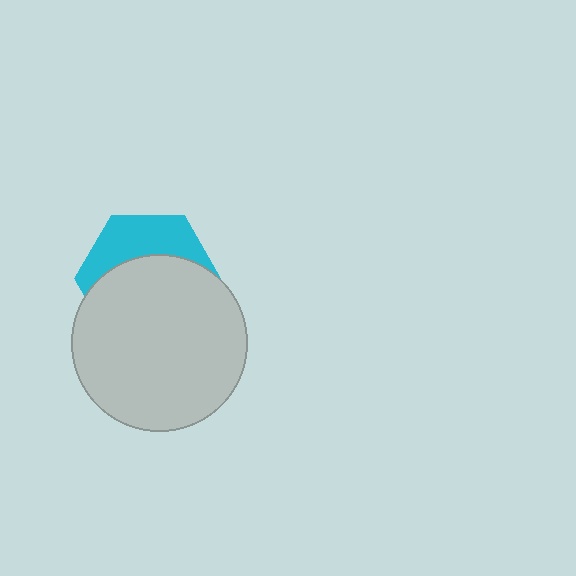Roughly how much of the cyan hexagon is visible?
A small part of it is visible (roughly 36%).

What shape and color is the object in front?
The object in front is a light gray circle.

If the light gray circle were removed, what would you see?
You would see the complete cyan hexagon.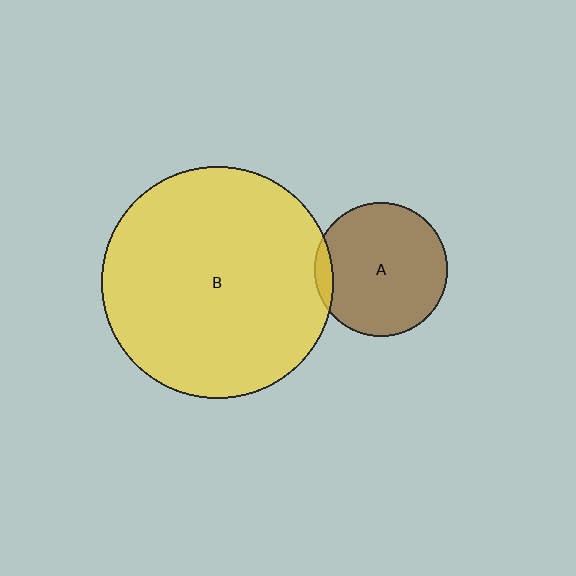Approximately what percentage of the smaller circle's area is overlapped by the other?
Approximately 5%.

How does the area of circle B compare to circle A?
Approximately 3.0 times.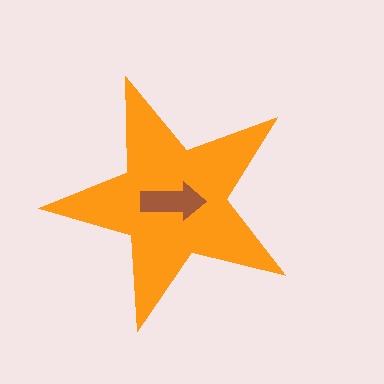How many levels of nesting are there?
2.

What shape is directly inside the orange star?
The brown arrow.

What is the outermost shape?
The orange star.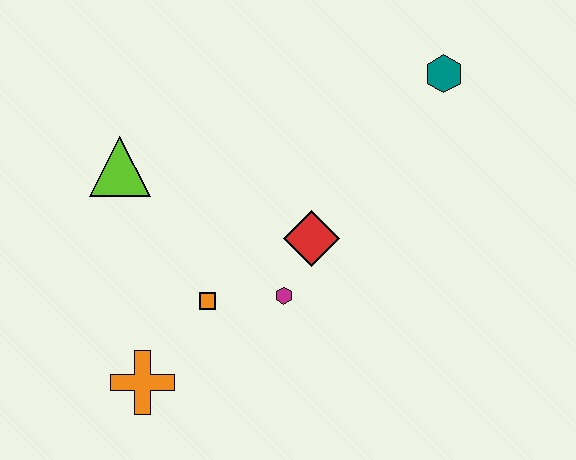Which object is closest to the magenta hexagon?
The red diamond is closest to the magenta hexagon.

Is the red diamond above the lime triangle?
No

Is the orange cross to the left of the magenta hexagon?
Yes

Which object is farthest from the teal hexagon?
The orange cross is farthest from the teal hexagon.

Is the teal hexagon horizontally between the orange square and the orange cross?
No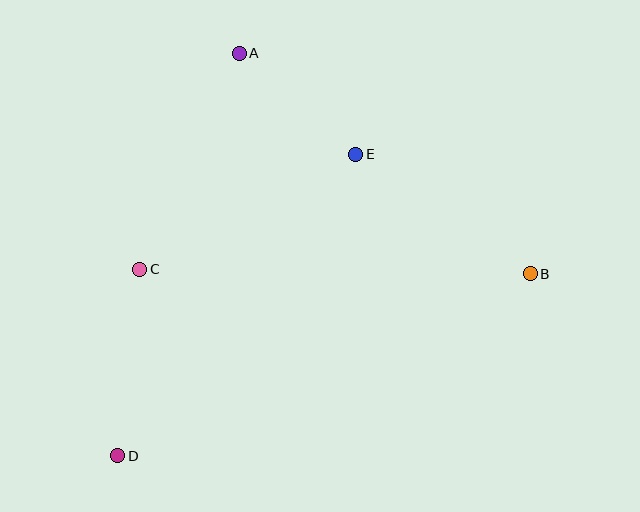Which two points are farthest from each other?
Points B and D are farthest from each other.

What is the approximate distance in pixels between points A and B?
The distance between A and B is approximately 366 pixels.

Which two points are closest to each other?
Points A and E are closest to each other.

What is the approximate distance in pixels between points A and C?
The distance between A and C is approximately 238 pixels.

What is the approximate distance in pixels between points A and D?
The distance between A and D is approximately 421 pixels.